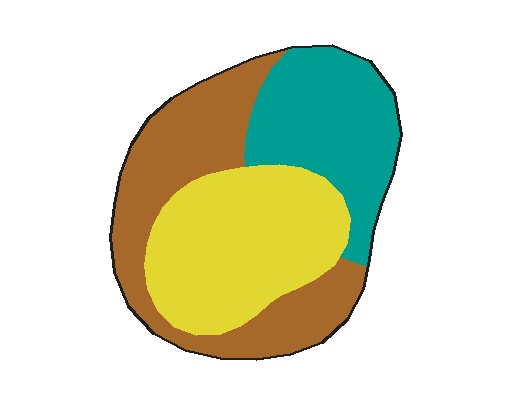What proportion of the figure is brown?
Brown covers roughly 35% of the figure.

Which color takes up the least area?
Teal, at roughly 30%.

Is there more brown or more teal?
Brown.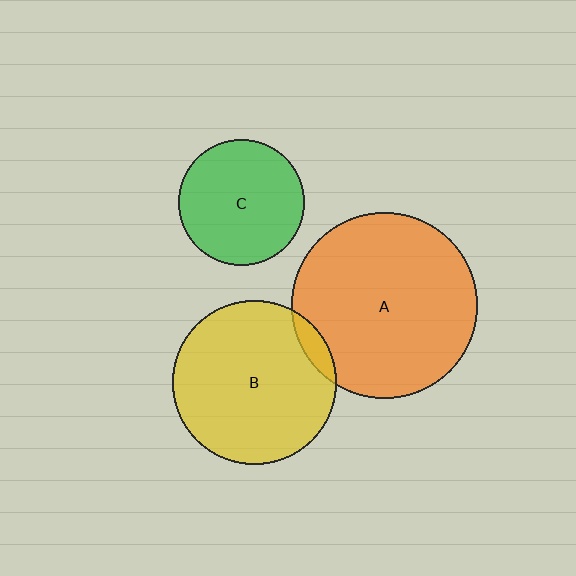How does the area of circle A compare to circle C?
Approximately 2.2 times.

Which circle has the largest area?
Circle A (orange).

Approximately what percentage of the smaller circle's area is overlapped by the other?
Approximately 5%.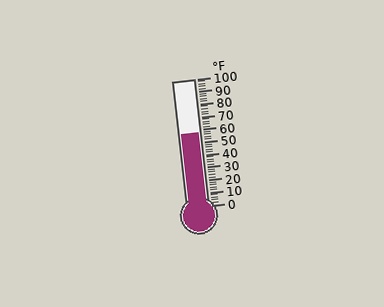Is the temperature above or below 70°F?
The temperature is below 70°F.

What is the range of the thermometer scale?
The thermometer scale ranges from 0°F to 100°F.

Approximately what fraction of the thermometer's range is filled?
The thermometer is filled to approximately 60% of its range.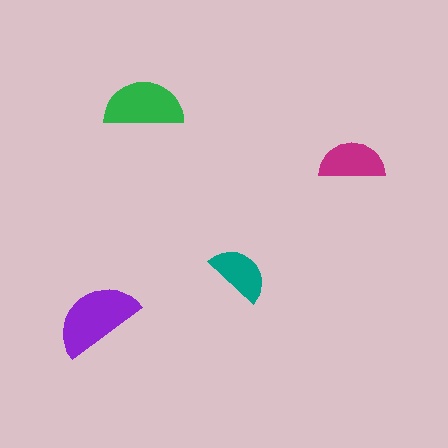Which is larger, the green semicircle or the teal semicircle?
The green one.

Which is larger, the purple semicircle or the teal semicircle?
The purple one.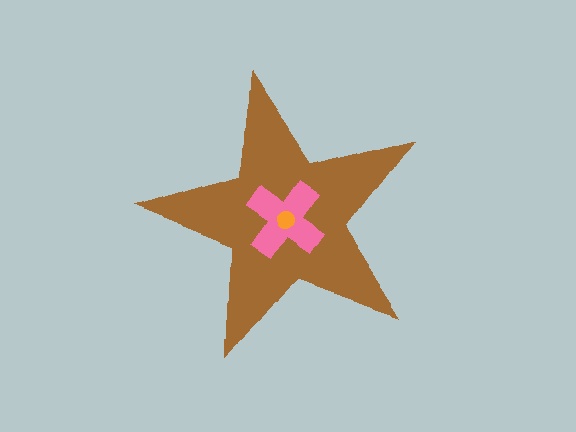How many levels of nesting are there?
3.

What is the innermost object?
The orange circle.